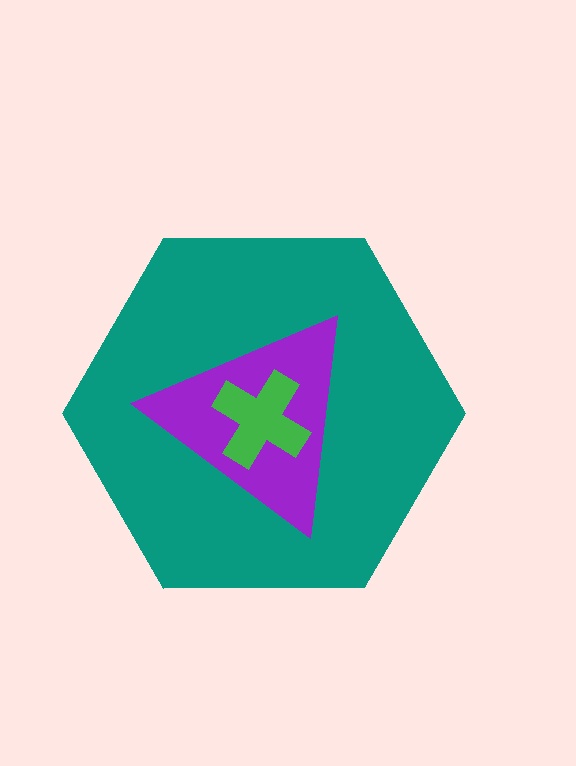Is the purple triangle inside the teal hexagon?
Yes.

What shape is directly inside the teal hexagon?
The purple triangle.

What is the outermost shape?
The teal hexagon.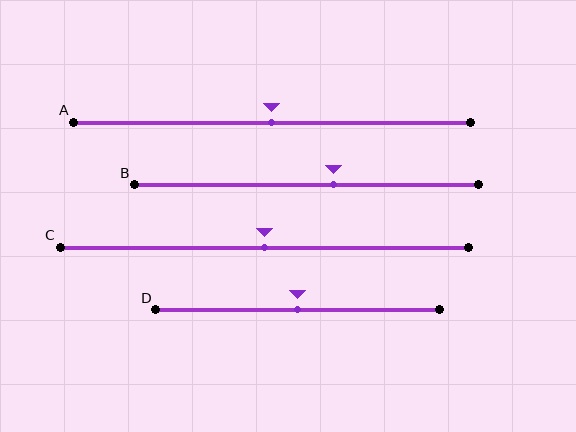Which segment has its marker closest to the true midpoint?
Segment A has its marker closest to the true midpoint.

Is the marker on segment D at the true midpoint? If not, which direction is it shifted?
Yes, the marker on segment D is at the true midpoint.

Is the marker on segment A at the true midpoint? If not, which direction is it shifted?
Yes, the marker on segment A is at the true midpoint.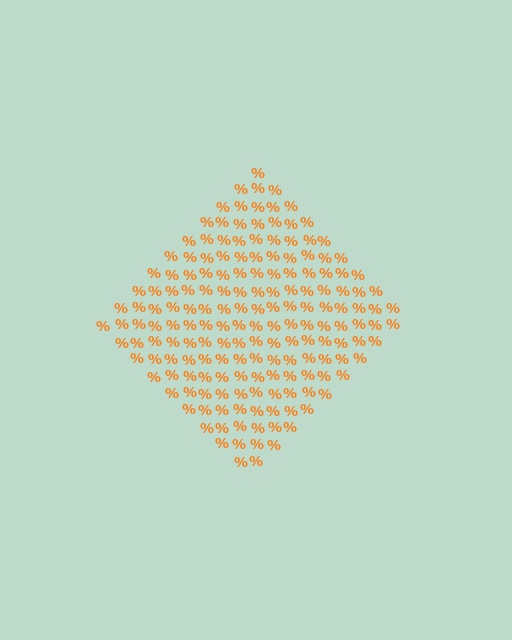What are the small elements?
The small elements are percent signs.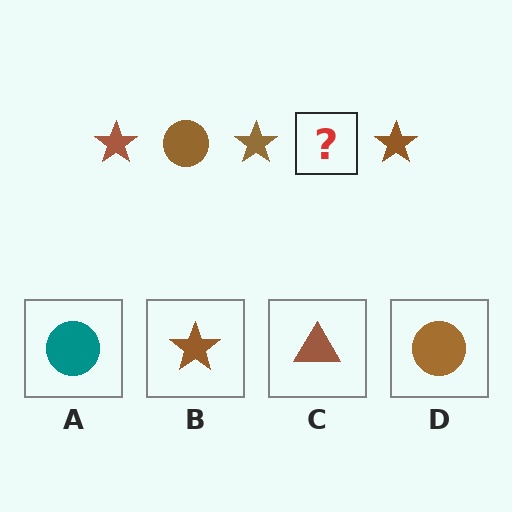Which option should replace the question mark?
Option D.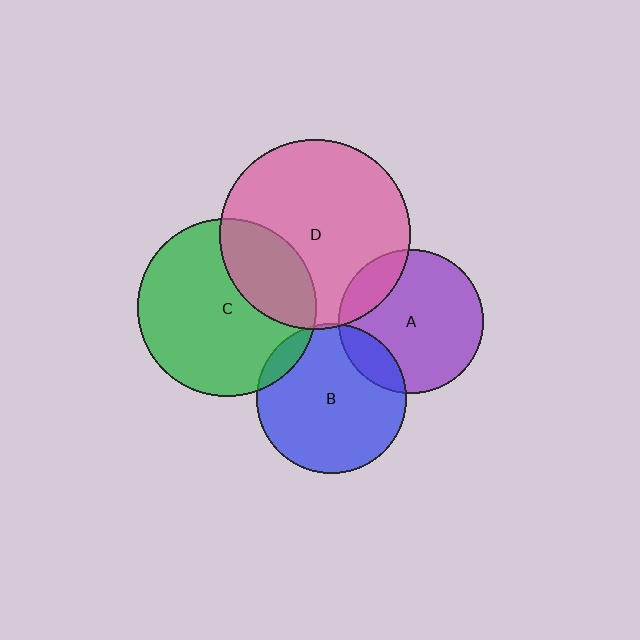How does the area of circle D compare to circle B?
Approximately 1.6 times.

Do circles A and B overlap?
Yes.